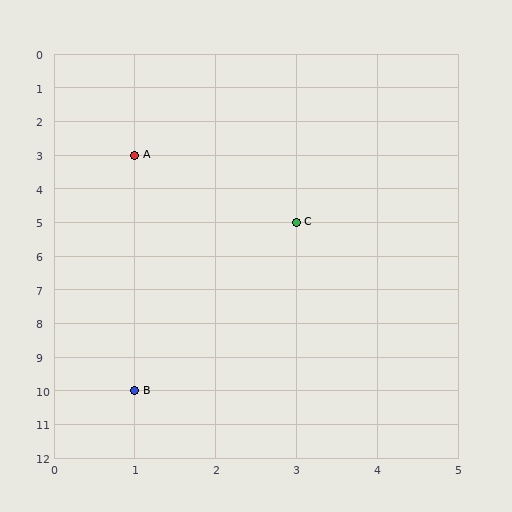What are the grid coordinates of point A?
Point A is at grid coordinates (1, 3).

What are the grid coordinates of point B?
Point B is at grid coordinates (1, 10).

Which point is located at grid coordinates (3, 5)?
Point C is at (3, 5).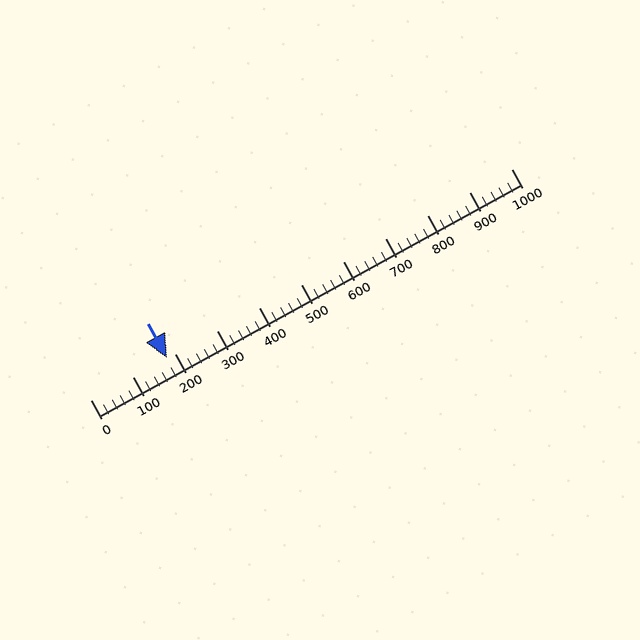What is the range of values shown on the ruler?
The ruler shows values from 0 to 1000.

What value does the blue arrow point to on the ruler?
The blue arrow points to approximately 182.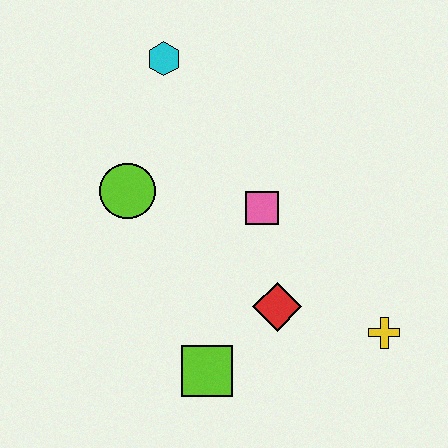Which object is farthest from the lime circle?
The yellow cross is farthest from the lime circle.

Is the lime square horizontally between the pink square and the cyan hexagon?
Yes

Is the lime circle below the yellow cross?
No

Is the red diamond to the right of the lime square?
Yes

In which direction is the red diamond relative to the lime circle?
The red diamond is to the right of the lime circle.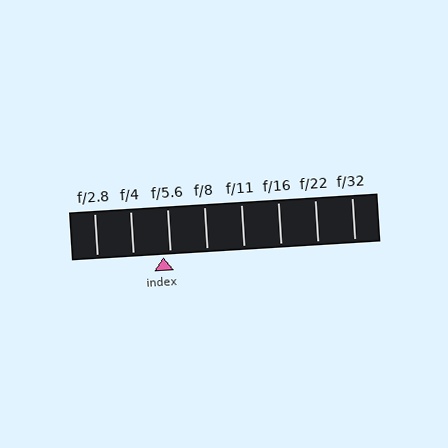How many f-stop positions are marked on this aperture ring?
There are 8 f-stop positions marked.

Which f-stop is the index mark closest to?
The index mark is closest to f/5.6.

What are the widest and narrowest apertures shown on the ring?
The widest aperture shown is f/2.8 and the narrowest is f/32.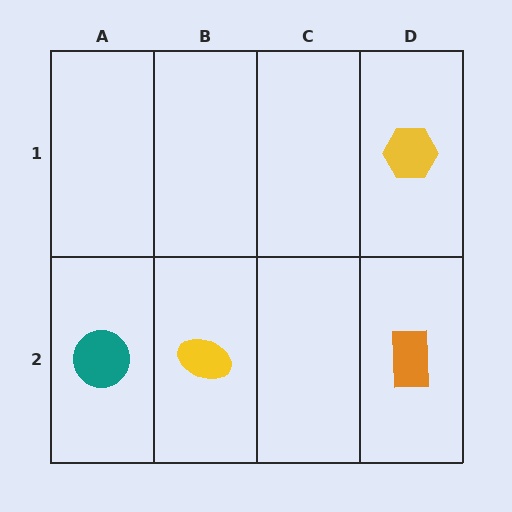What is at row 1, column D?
A yellow hexagon.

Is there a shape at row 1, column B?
No, that cell is empty.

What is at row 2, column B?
A yellow ellipse.